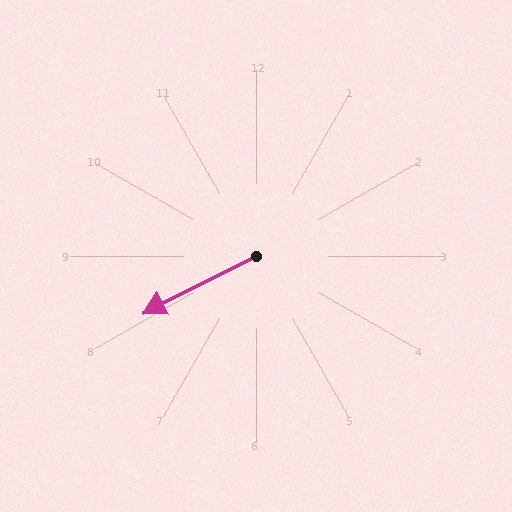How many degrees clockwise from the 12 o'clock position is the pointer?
Approximately 243 degrees.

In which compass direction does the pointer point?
Southwest.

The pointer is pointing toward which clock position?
Roughly 8 o'clock.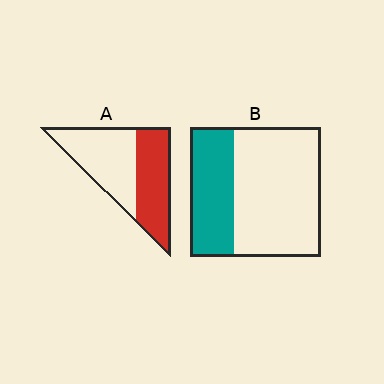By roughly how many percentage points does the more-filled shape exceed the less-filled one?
By roughly 15 percentage points (A over B).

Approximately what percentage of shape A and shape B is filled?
A is approximately 45% and B is approximately 35%.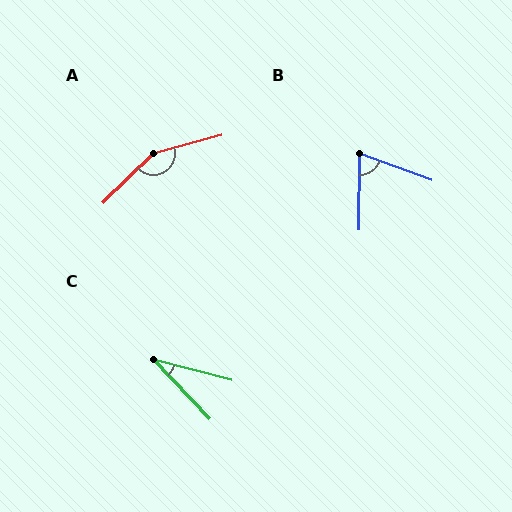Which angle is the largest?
A, at approximately 151 degrees.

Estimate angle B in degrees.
Approximately 71 degrees.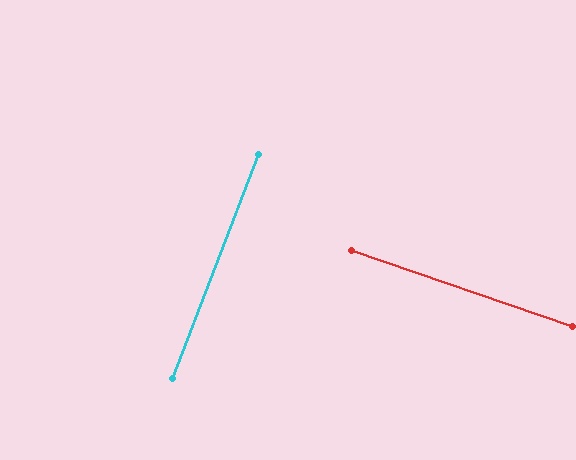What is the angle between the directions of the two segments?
Approximately 88 degrees.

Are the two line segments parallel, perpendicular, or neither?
Perpendicular — they meet at approximately 88°.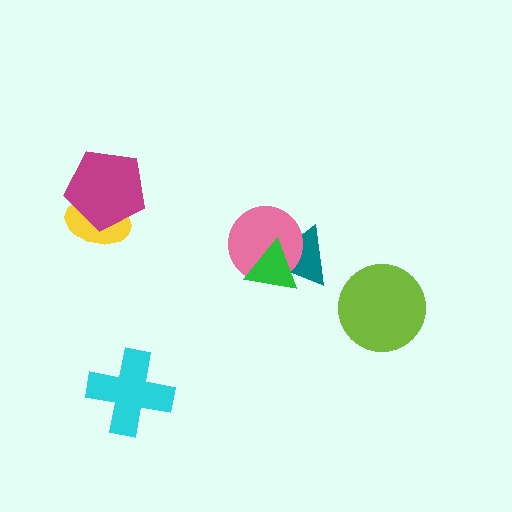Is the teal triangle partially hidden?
Yes, it is partially covered by another shape.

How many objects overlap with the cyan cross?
0 objects overlap with the cyan cross.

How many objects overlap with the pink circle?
2 objects overlap with the pink circle.